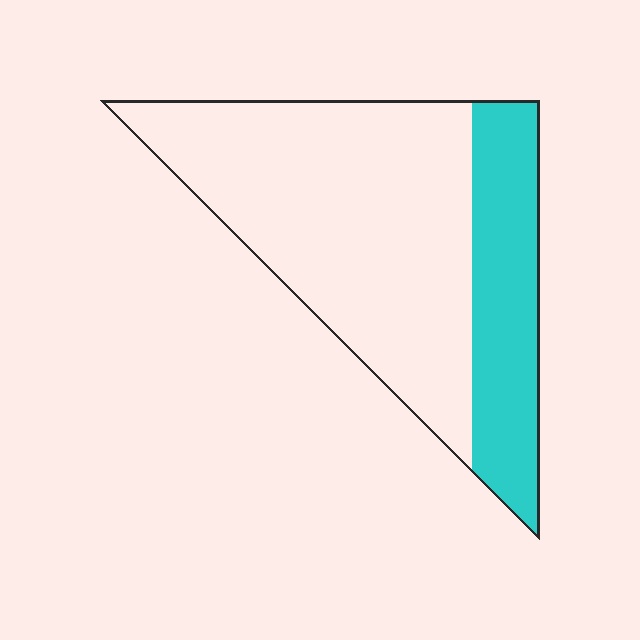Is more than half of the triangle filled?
No.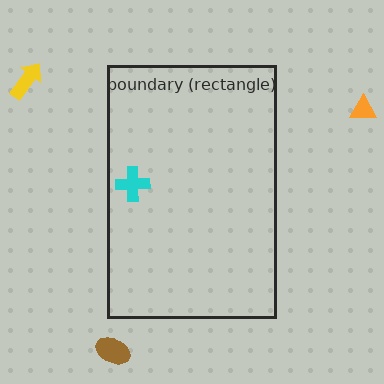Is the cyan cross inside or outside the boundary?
Inside.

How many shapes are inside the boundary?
1 inside, 3 outside.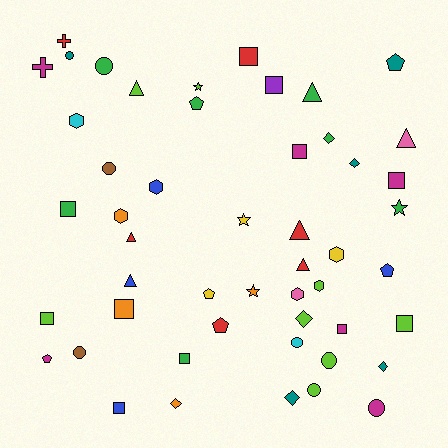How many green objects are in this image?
There are 7 green objects.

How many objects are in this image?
There are 50 objects.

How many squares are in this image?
There are 11 squares.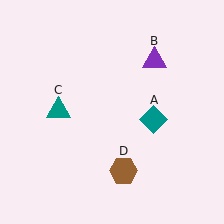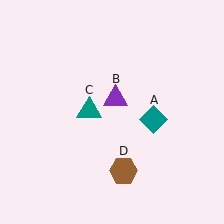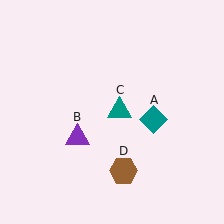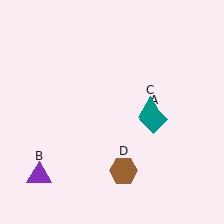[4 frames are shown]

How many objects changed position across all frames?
2 objects changed position: purple triangle (object B), teal triangle (object C).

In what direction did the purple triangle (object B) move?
The purple triangle (object B) moved down and to the left.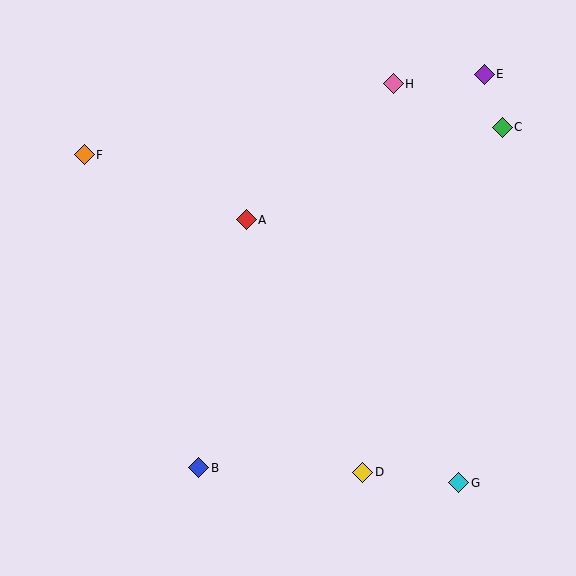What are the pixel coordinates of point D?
Point D is at (363, 472).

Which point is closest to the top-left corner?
Point F is closest to the top-left corner.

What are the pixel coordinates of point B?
Point B is at (199, 468).